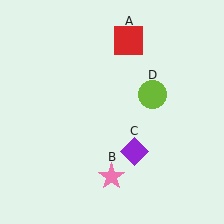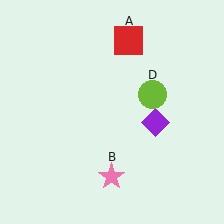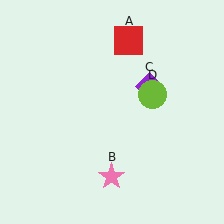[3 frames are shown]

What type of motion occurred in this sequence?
The purple diamond (object C) rotated counterclockwise around the center of the scene.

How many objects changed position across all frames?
1 object changed position: purple diamond (object C).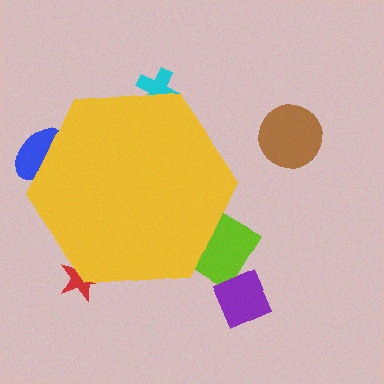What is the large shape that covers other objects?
A yellow hexagon.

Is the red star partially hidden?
Yes, the red star is partially hidden behind the yellow hexagon.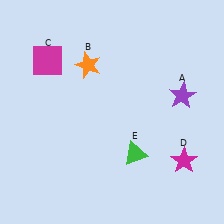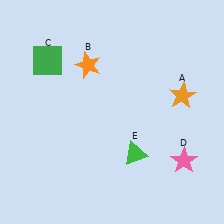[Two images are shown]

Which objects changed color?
A changed from purple to orange. C changed from magenta to green. D changed from magenta to pink.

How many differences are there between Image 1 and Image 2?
There are 3 differences between the two images.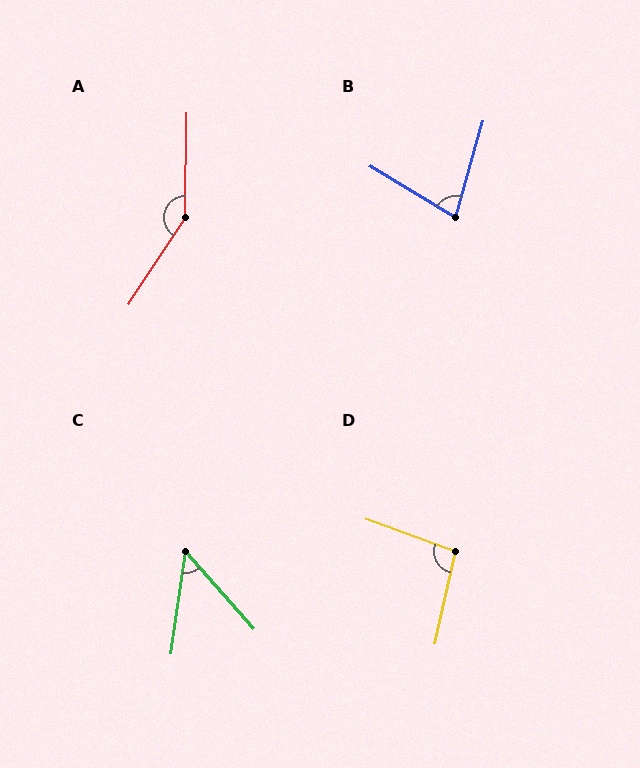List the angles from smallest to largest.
C (50°), B (76°), D (98°), A (147°).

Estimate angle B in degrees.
Approximately 76 degrees.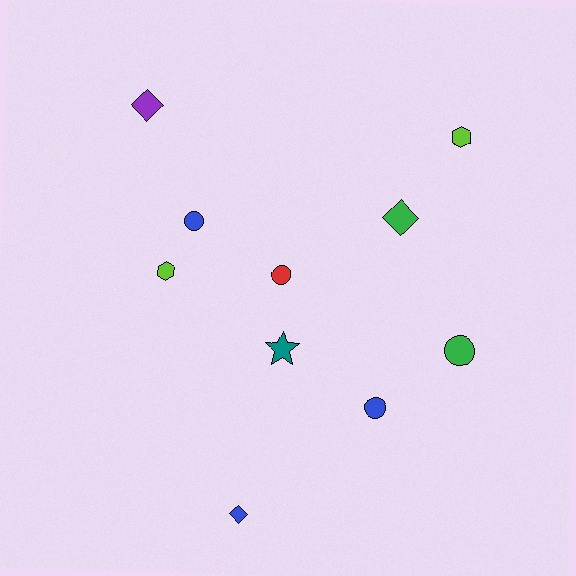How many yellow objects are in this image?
There are no yellow objects.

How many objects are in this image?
There are 10 objects.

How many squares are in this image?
There are no squares.